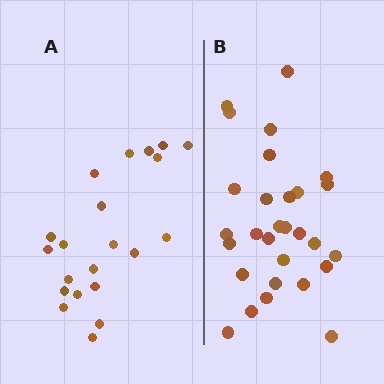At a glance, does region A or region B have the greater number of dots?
Region B (the right region) has more dots.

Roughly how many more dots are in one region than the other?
Region B has roughly 8 or so more dots than region A.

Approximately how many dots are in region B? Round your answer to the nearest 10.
About 30 dots. (The exact count is 29, which rounds to 30.)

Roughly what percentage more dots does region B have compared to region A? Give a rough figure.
About 40% more.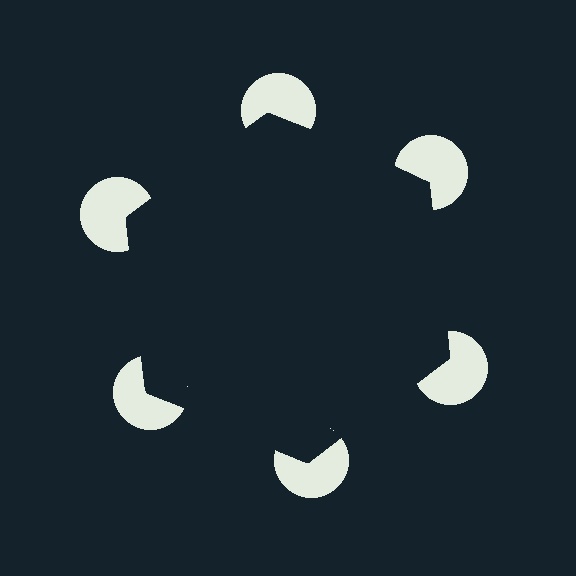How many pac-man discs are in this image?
There are 6 — one at each vertex of the illusory hexagon.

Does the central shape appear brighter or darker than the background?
It typically appears slightly darker than the background, even though no actual brightness change is drawn.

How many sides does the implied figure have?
6 sides.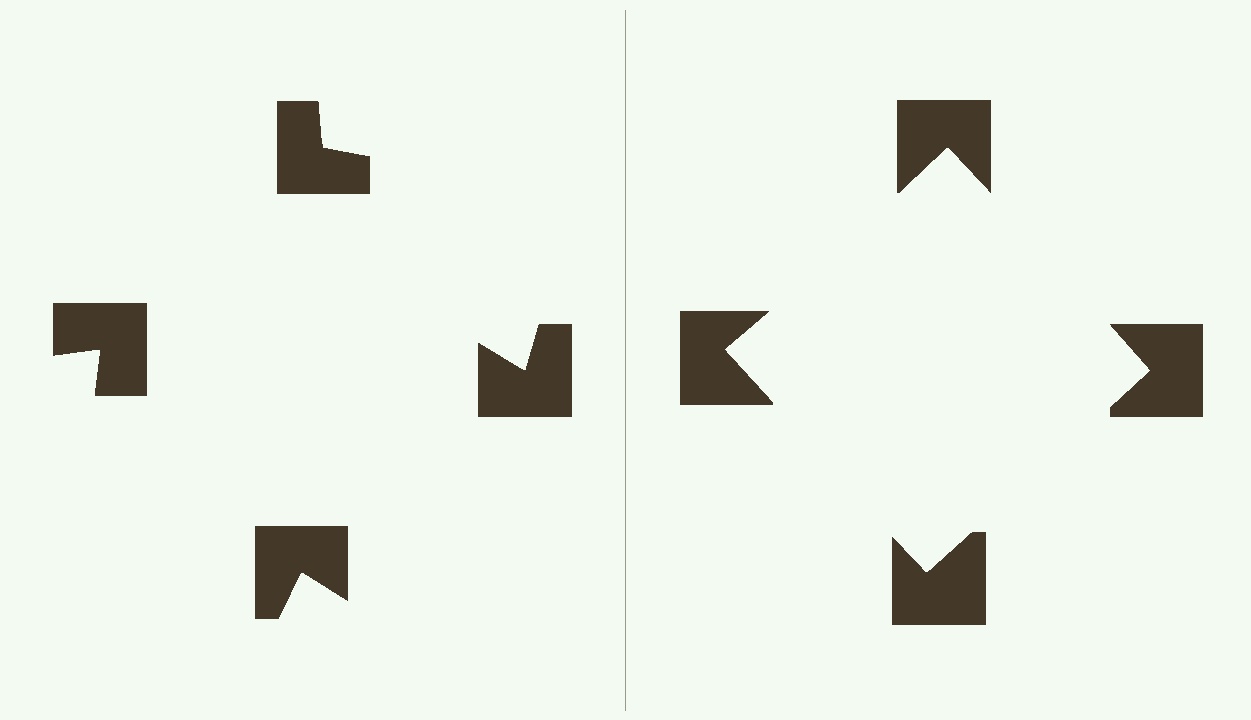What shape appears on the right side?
An illusory square.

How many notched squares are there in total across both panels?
8 — 4 on each side.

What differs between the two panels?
The notched squares are positioned identically on both sides; only the wedge orientations differ. On the right they align to a square; on the left they are misaligned.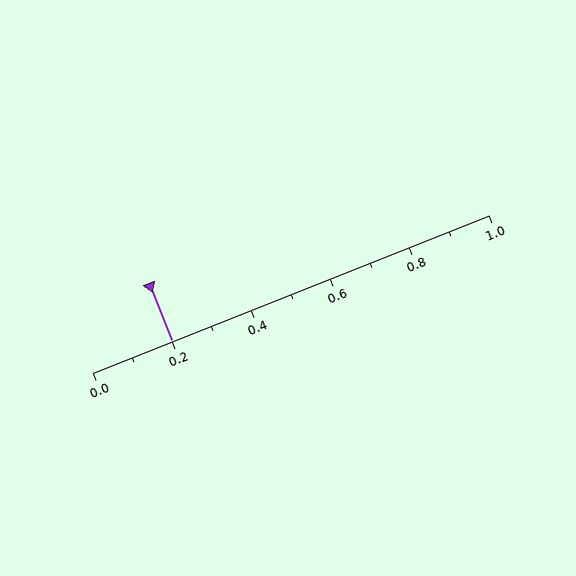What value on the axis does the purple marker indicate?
The marker indicates approximately 0.2.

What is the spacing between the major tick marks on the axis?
The major ticks are spaced 0.2 apart.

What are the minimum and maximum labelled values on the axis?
The axis runs from 0.0 to 1.0.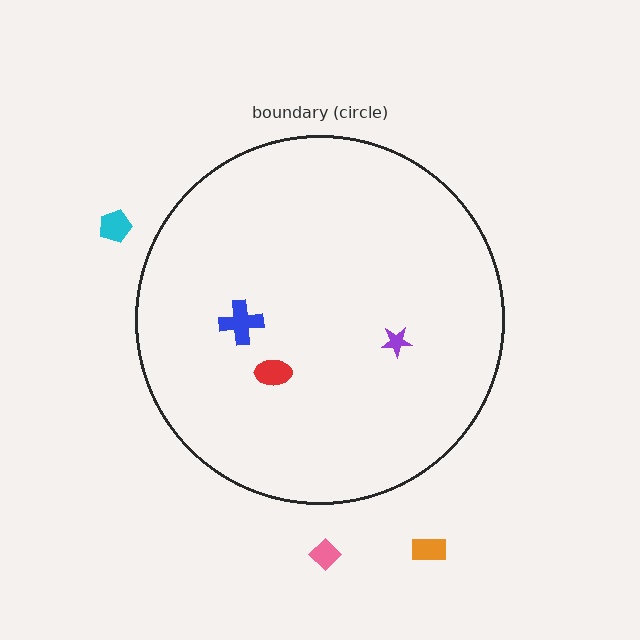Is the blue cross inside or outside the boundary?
Inside.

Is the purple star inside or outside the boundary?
Inside.